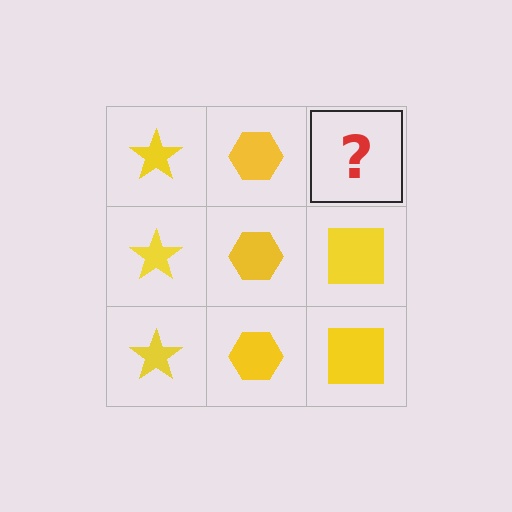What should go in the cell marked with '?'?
The missing cell should contain a yellow square.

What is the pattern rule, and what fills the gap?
The rule is that each column has a consistent shape. The gap should be filled with a yellow square.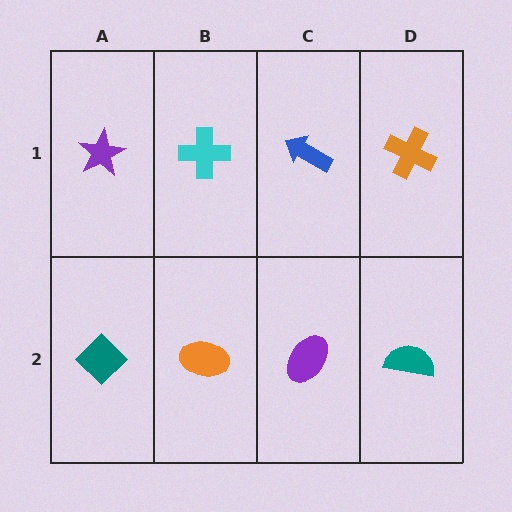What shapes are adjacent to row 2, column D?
An orange cross (row 1, column D), a purple ellipse (row 2, column C).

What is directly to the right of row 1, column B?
A blue arrow.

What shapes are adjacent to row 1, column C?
A purple ellipse (row 2, column C), a cyan cross (row 1, column B), an orange cross (row 1, column D).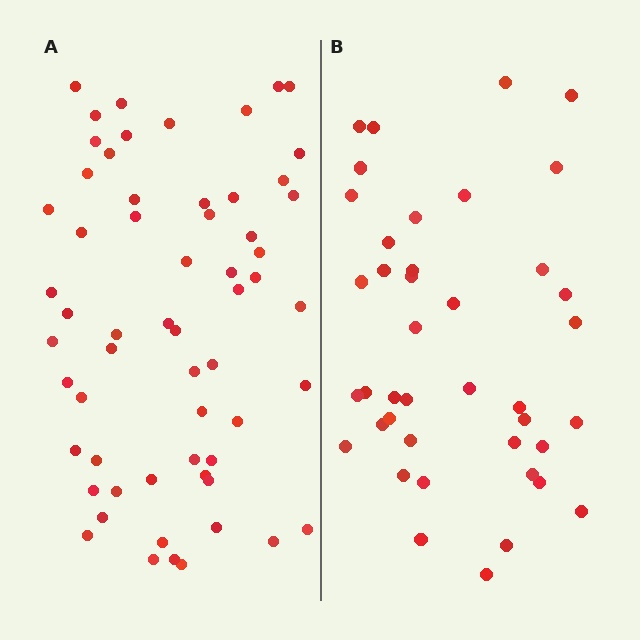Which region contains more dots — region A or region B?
Region A (the left region) has more dots.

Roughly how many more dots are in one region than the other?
Region A has approximately 20 more dots than region B.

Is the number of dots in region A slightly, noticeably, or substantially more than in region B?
Region A has substantially more. The ratio is roughly 1.5 to 1.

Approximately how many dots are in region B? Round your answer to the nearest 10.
About 40 dots. (The exact count is 41, which rounds to 40.)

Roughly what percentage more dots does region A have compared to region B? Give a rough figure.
About 45% more.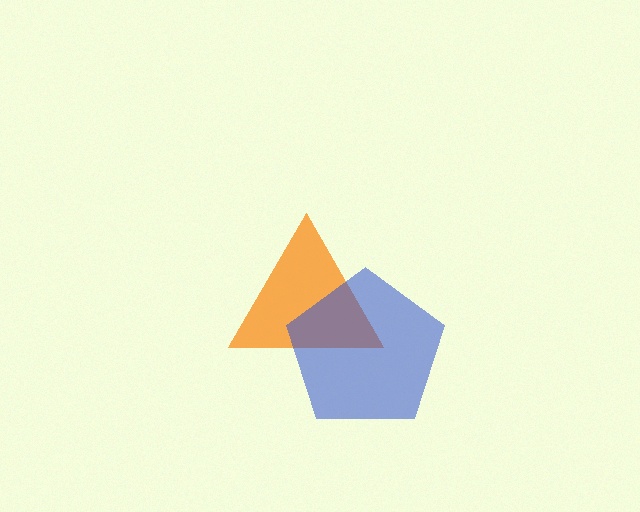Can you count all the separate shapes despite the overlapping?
Yes, there are 2 separate shapes.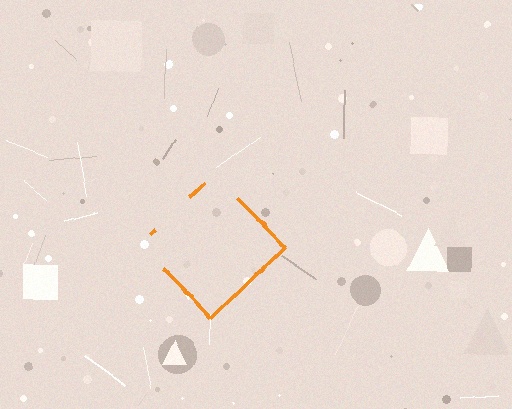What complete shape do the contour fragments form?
The contour fragments form a diamond.